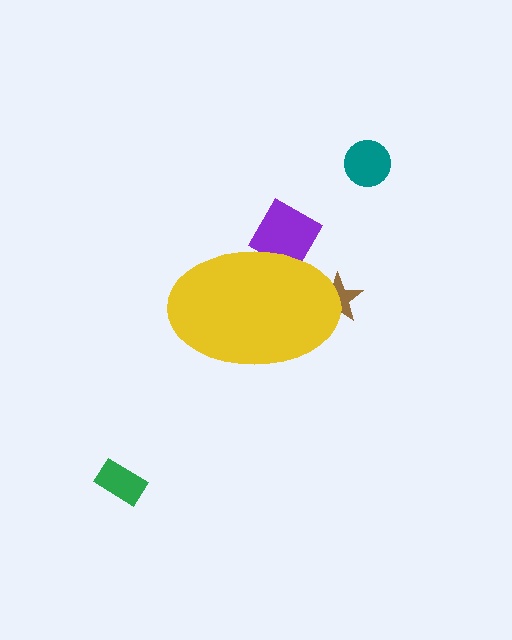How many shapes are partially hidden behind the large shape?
2 shapes are partially hidden.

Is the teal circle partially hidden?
No, the teal circle is fully visible.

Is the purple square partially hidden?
Yes, the purple square is partially hidden behind the yellow ellipse.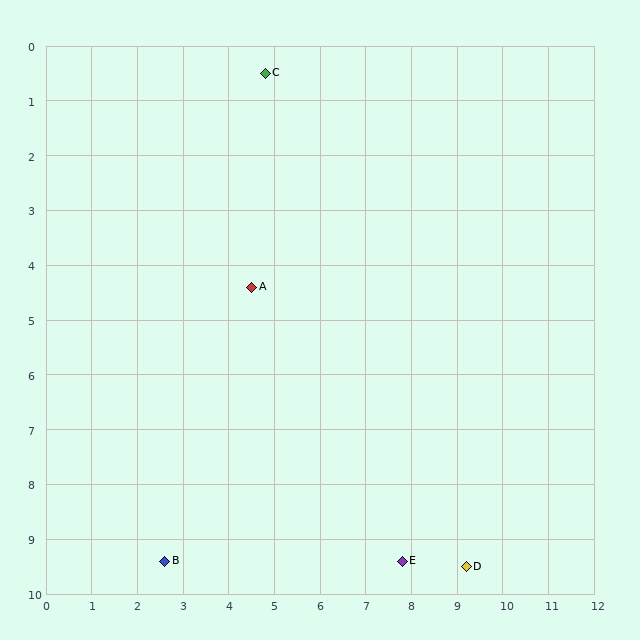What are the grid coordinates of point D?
Point D is at approximately (9.2, 9.5).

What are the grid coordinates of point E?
Point E is at approximately (7.8, 9.4).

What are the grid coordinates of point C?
Point C is at approximately (4.8, 0.5).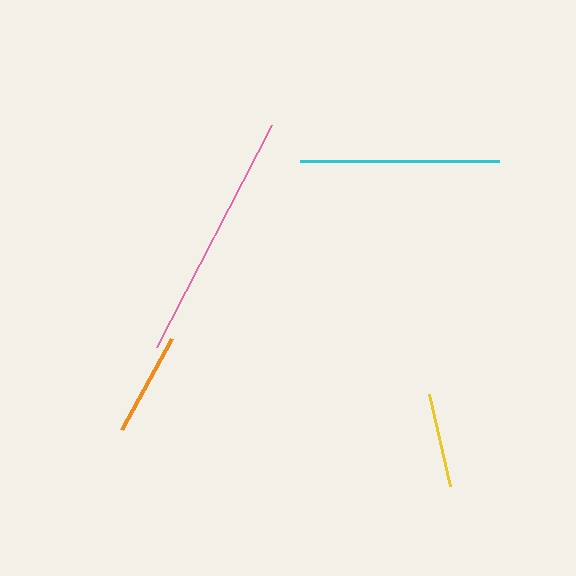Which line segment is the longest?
The pink line is the longest at approximately 250 pixels.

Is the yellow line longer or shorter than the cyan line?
The cyan line is longer than the yellow line.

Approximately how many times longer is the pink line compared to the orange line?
The pink line is approximately 2.4 times the length of the orange line.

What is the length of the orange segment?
The orange segment is approximately 104 pixels long.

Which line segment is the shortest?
The yellow line is the shortest at approximately 95 pixels.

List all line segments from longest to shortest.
From longest to shortest: pink, cyan, orange, yellow.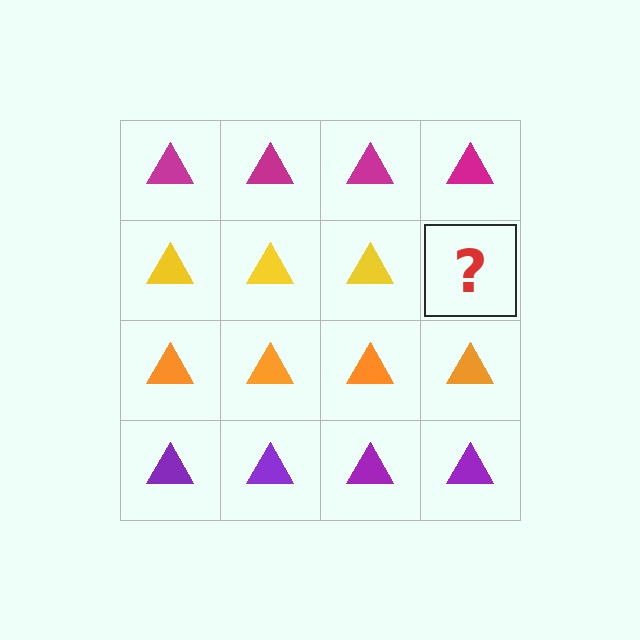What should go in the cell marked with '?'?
The missing cell should contain a yellow triangle.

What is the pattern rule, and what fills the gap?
The rule is that each row has a consistent color. The gap should be filled with a yellow triangle.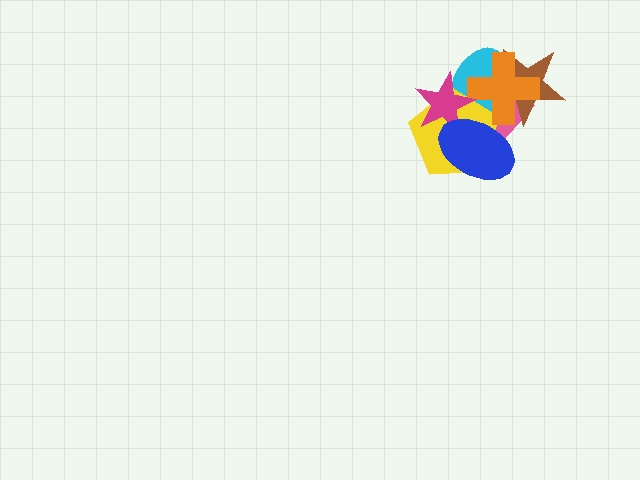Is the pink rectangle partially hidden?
Yes, it is partially covered by another shape.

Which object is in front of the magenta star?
The blue ellipse is in front of the magenta star.